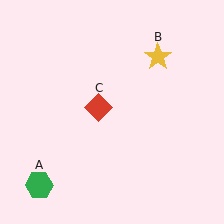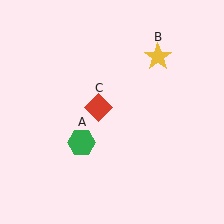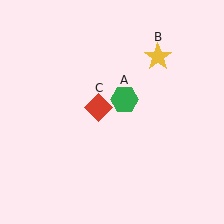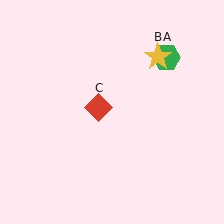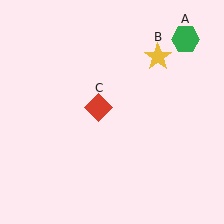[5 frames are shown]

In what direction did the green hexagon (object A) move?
The green hexagon (object A) moved up and to the right.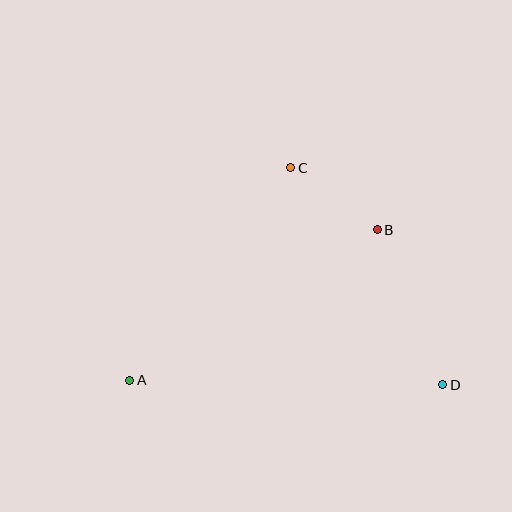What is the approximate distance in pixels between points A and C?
The distance between A and C is approximately 267 pixels.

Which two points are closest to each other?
Points B and C are closest to each other.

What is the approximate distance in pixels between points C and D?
The distance between C and D is approximately 265 pixels.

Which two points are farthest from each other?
Points A and D are farthest from each other.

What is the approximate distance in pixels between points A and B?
The distance between A and B is approximately 290 pixels.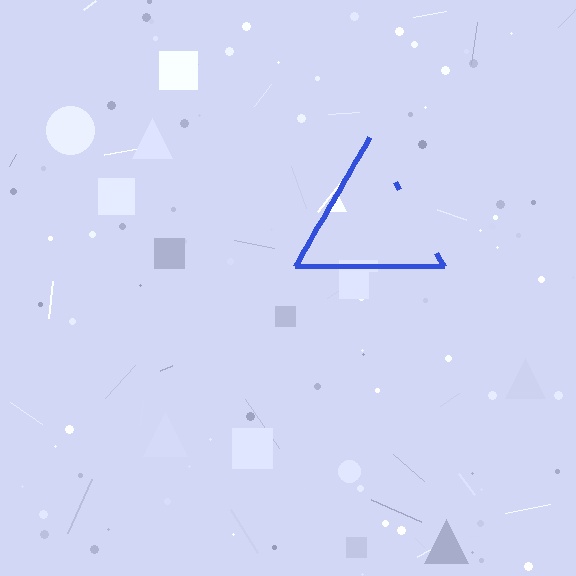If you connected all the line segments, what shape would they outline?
They would outline a triangle.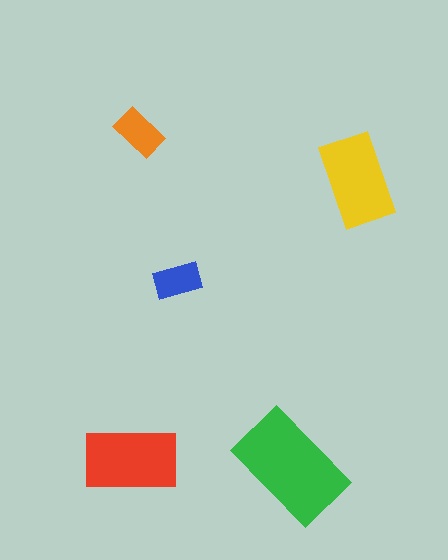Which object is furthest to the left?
The red rectangle is leftmost.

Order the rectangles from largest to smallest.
the green one, the red one, the yellow one, the orange one, the blue one.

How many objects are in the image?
There are 5 objects in the image.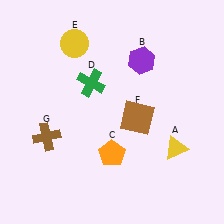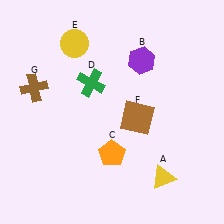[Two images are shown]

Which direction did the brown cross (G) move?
The brown cross (G) moved up.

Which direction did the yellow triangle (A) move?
The yellow triangle (A) moved down.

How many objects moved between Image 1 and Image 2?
2 objects moved between the two images.